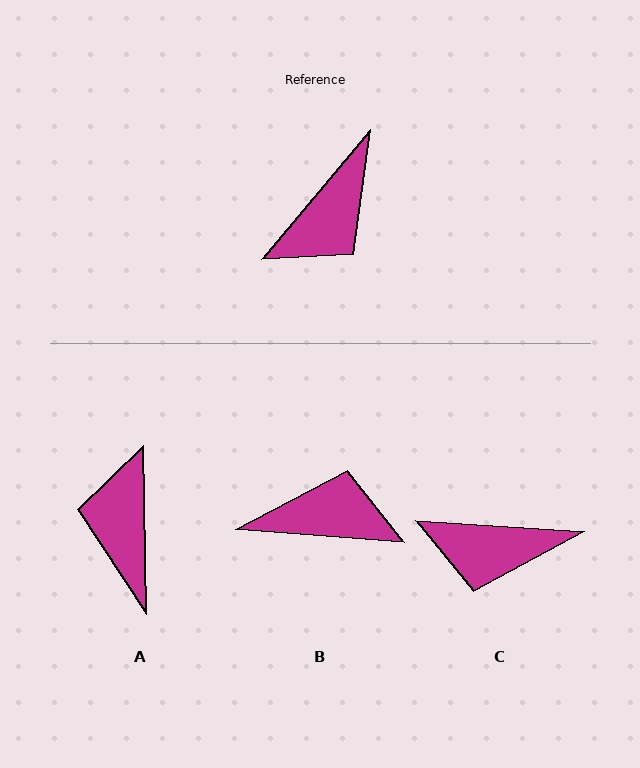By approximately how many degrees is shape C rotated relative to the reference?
Approximately 53 degrees clockwise.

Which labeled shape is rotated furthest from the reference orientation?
A, about 139 degrees away.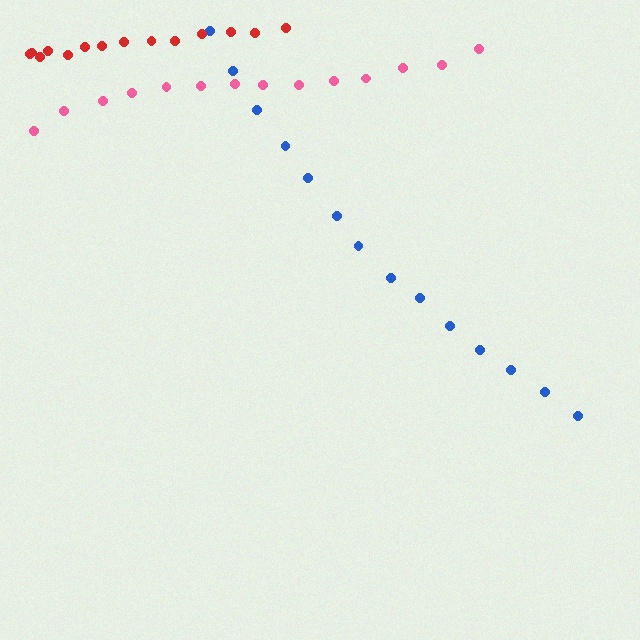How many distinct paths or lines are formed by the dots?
There are 3 distinct paths.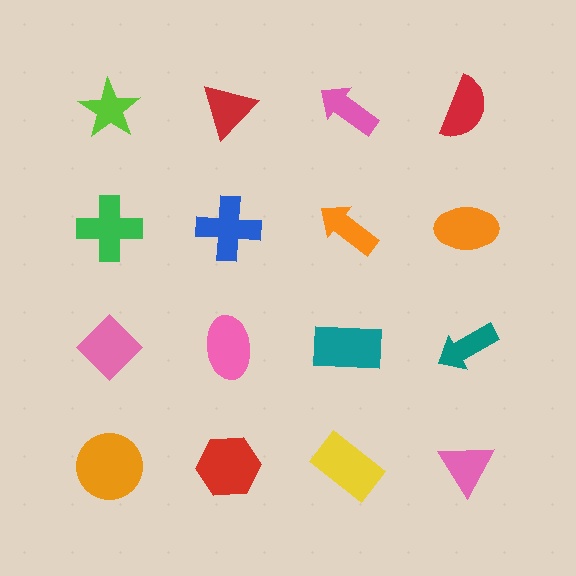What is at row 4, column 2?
A red hexagon.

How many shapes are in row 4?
4 shapes.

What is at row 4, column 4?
A pink triangle.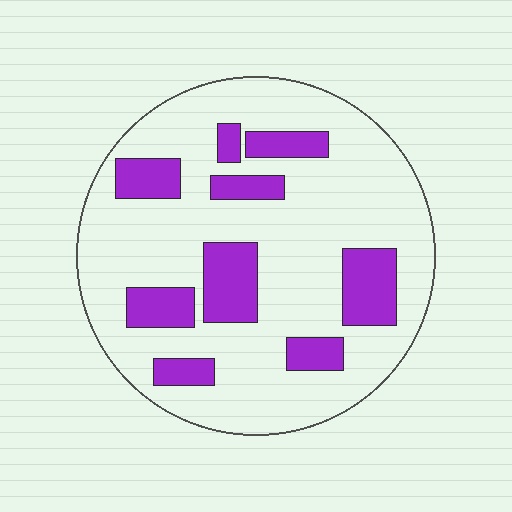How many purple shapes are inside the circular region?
9.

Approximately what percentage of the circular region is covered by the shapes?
Approximately 25%.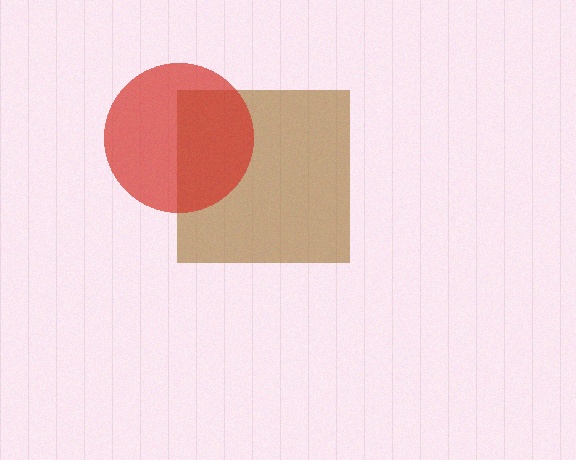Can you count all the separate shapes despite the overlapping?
Yes, there are 2 separate shapes.